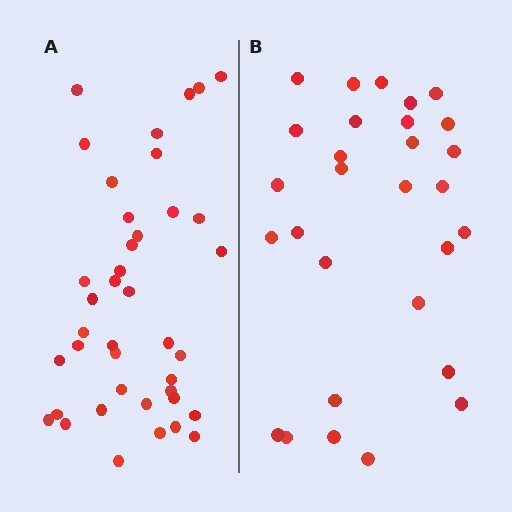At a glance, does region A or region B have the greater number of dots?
Region A (the left region) has more dots.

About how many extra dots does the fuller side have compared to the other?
Region A has roughly 12 or so more dots than region B.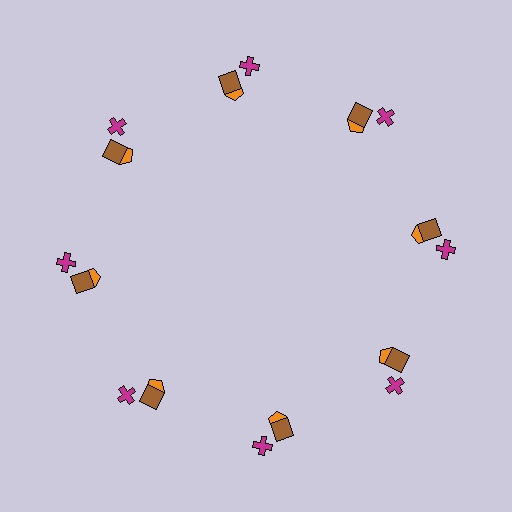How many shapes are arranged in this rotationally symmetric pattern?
There are 24 shapes, arranged in 8 groups of 3.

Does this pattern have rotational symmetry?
Yes, this pattern has 8-fold rotational symmetry. It looks the same after rotating 45 degrees around the center.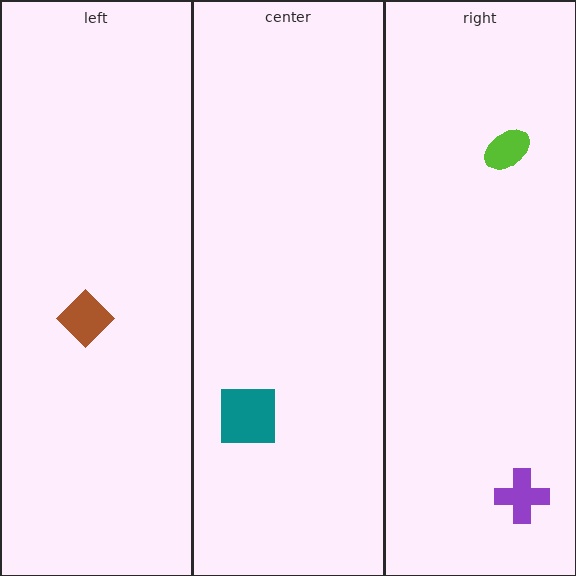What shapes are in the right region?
The lime ellipse, the purple cross.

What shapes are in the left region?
The brown diamond.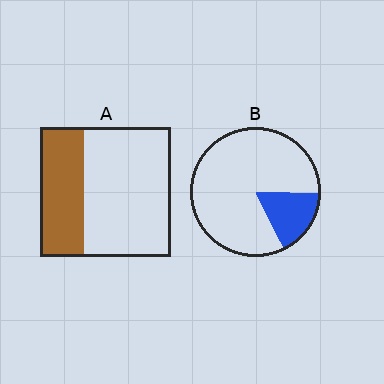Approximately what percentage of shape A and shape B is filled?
A is approximately 35% and B is approximately 20%.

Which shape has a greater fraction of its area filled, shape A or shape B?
Shape A.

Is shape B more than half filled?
No.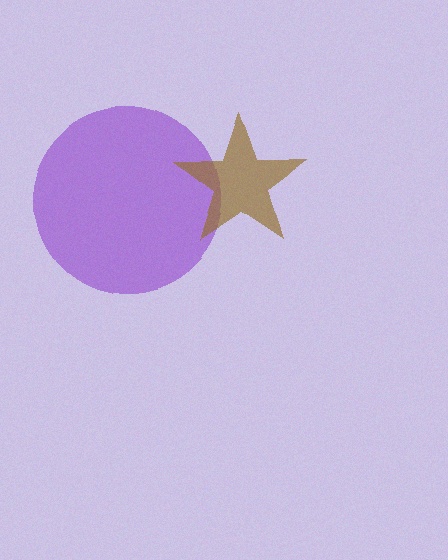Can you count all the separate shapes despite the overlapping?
Yes, there are 2 separate shapes.